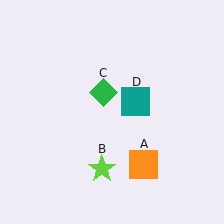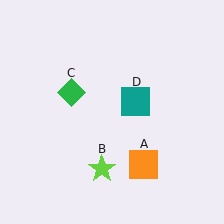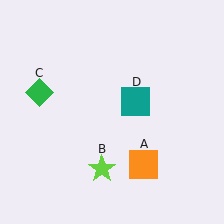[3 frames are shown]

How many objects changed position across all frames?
1 object changed position: green diamond (object C).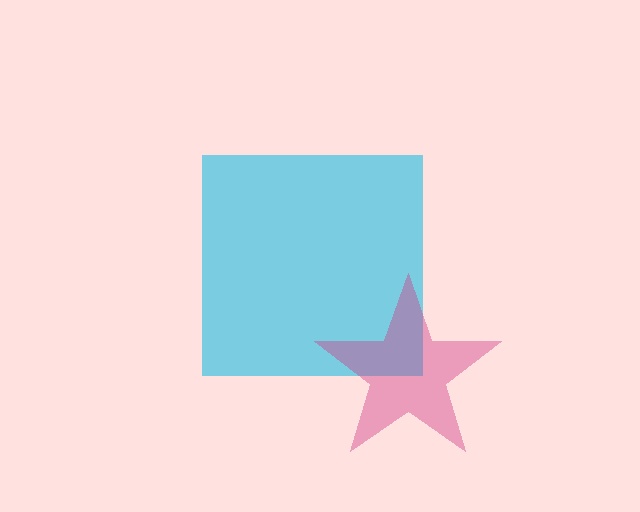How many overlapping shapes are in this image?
There are 2 overlapping shapes in the image.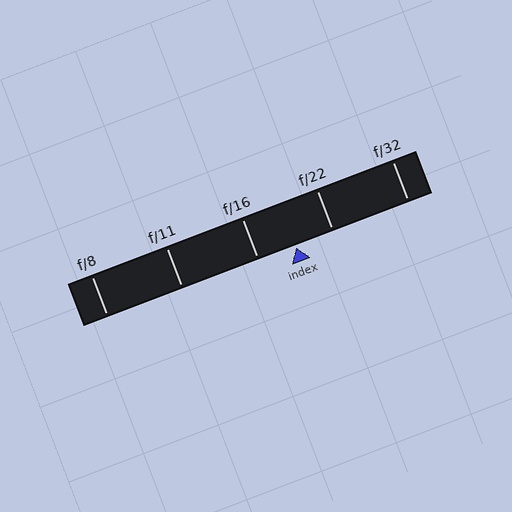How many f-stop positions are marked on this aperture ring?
There are 5 f-stop positions marked.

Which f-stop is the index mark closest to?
The index mark is closest to f/22.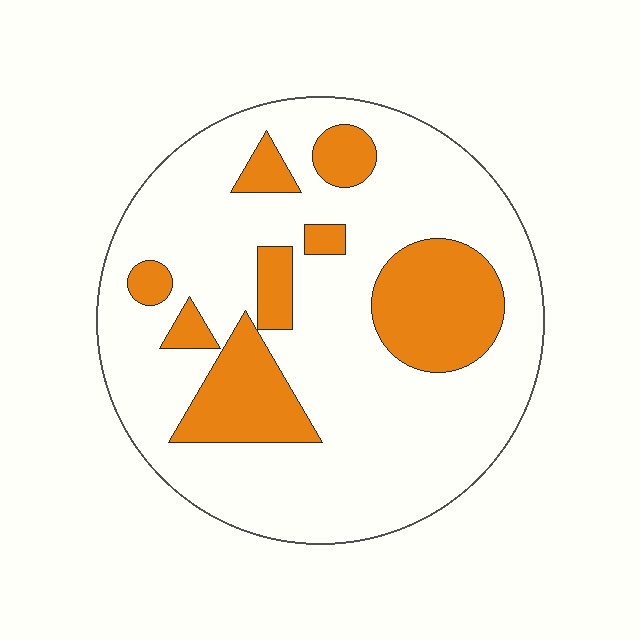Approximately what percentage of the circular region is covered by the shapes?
Approximately 25%.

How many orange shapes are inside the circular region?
8.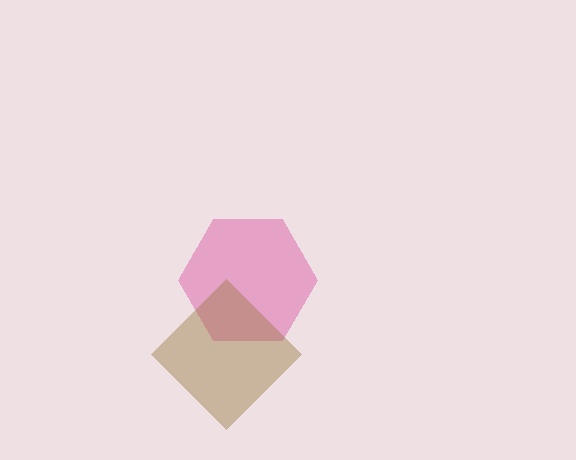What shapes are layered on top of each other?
The layered shapes are: a pink hexagon, a brown diamond.